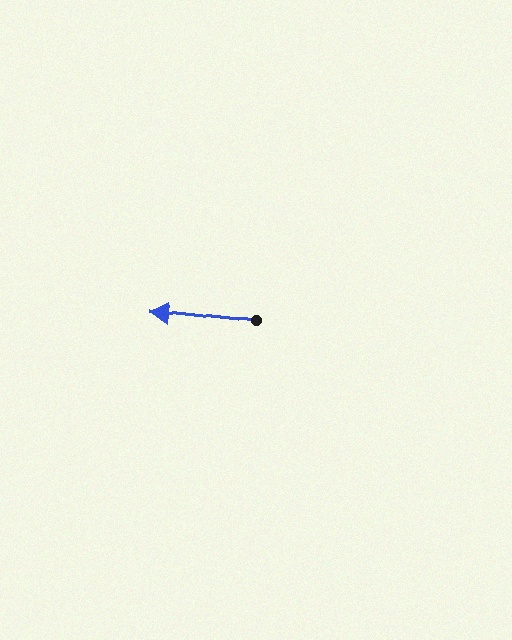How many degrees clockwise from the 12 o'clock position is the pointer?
Approximately 276 degrees.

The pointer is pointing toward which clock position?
Roughly 9 o'clock.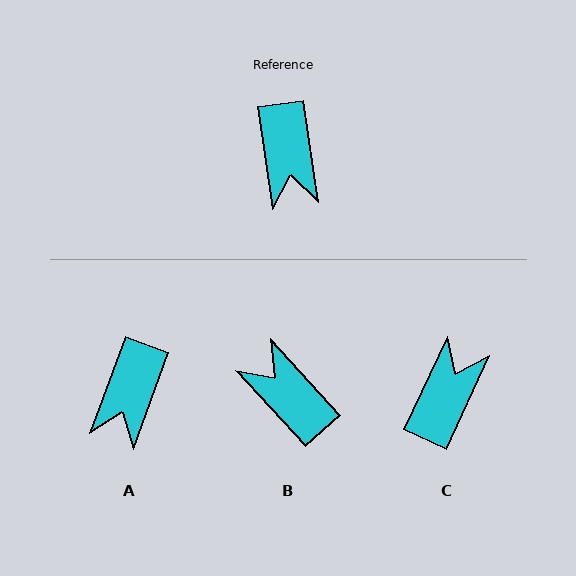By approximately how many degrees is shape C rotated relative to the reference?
Approximately 147 degrees counter-clockwise.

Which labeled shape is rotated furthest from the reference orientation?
C, about 147 degrees away.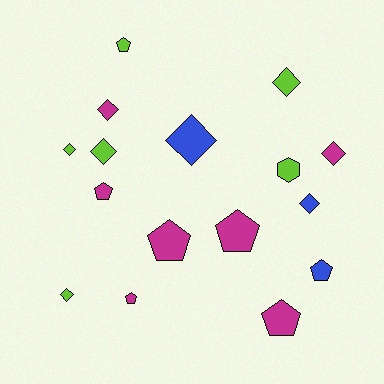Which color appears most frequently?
Magenta, with 7 objects.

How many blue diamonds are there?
There are 2 blue diamonds.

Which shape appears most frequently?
Diamond, with 8 objects.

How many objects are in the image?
There are 16 objects.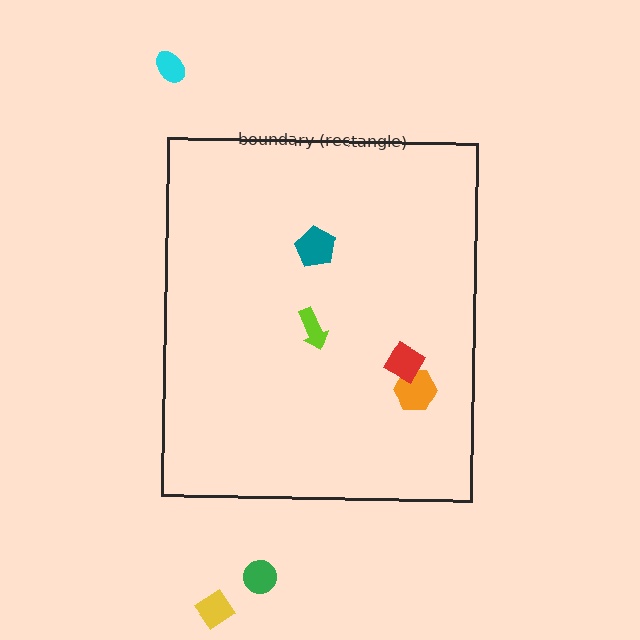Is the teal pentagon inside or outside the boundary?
Inside.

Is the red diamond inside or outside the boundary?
Inside.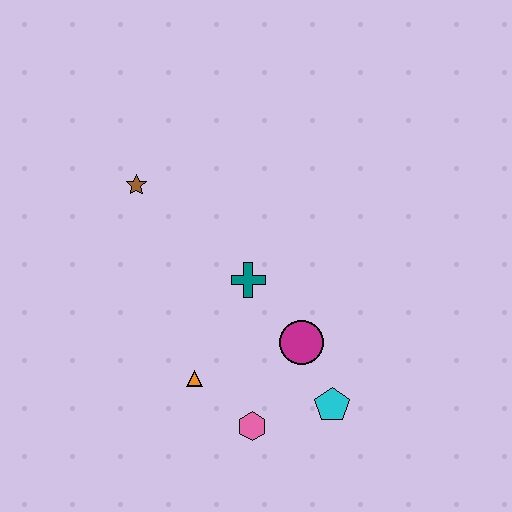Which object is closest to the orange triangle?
The pink hexagon is closest to the orange triangle.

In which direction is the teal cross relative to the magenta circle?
The teal cross is above the magenta circle.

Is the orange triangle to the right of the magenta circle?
No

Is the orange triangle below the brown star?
Yes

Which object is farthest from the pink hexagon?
The brown star is farthest from the pink hexagon.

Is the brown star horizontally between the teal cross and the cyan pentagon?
No